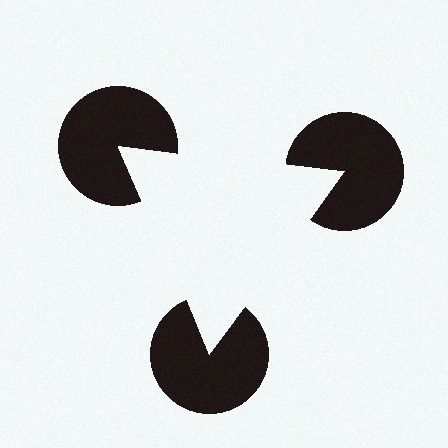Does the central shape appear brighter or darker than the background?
It typically appears slightly brighter than the background, even though no actual brightness change is drawn.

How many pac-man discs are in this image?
There are 3 — one at each vertex of the illusory triangle.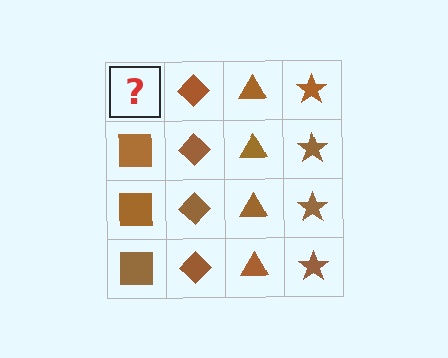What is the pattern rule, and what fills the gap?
The rule is that each column has a consistent shape. The gap should be filled with a brown square.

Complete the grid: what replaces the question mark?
The question mark should be replaced with a brown square.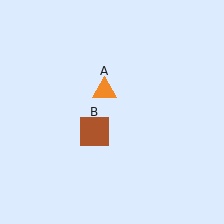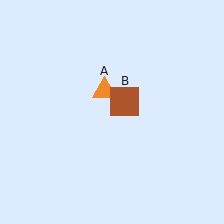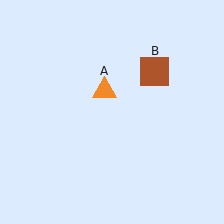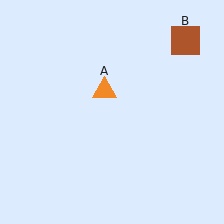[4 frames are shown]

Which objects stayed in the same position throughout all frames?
Orange triangle (object A) remained stationary.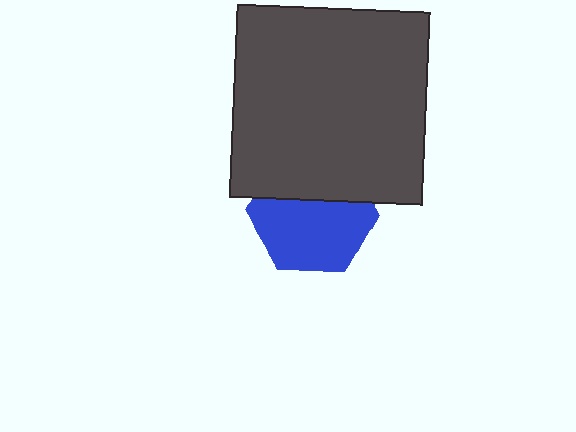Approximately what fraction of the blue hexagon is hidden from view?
Roughly 37% of the blue hexagon is hidden behind the dark gray square.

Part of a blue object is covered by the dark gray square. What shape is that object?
It is a hexagon.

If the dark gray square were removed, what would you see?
You would see the complete blue hexagon.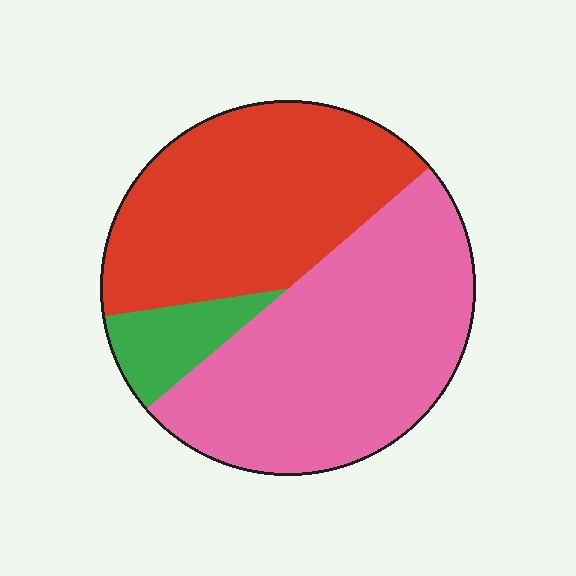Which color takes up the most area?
Pink, at roughly 50%.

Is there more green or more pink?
Pink.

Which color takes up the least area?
Green, at roughly 10%.